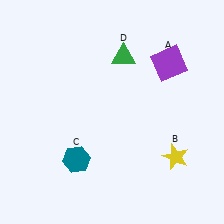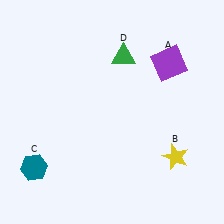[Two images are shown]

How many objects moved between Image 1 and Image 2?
1 object moved between the two images.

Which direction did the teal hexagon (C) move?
The teal hexagon (C) moved left.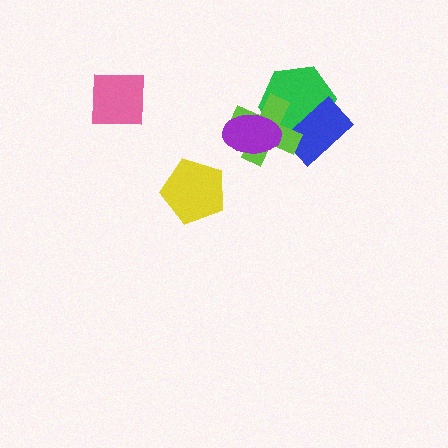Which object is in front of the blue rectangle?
The lime cross is in front of the blue rectangle.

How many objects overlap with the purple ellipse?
2 objects overlap with the purple ellipse.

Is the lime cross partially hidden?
Yes, it is partially covered by another shape.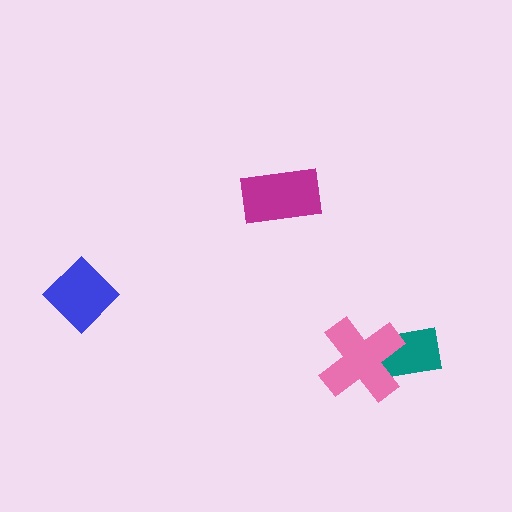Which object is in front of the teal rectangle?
The pink cross is in front of the teal rectangle.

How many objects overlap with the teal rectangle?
1 object overlaps with the teal rectangle.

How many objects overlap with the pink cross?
1 object overlaps with the pink cross.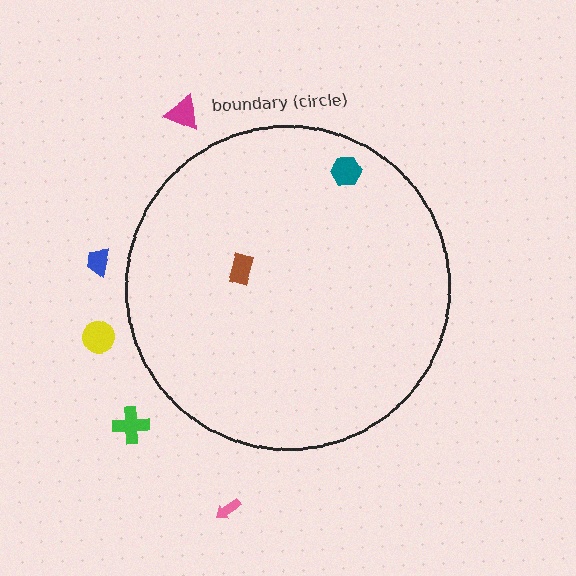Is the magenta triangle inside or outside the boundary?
Outside.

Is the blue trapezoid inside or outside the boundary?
Outside.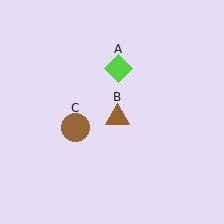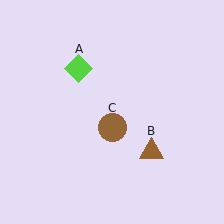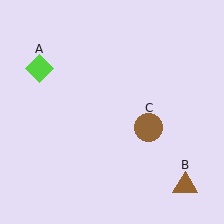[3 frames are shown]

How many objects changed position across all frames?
3 objects changed position: lime diamond (object A), brown triangle (object B), brown circle (object C).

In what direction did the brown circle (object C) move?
The brown circle (object C) moved right.